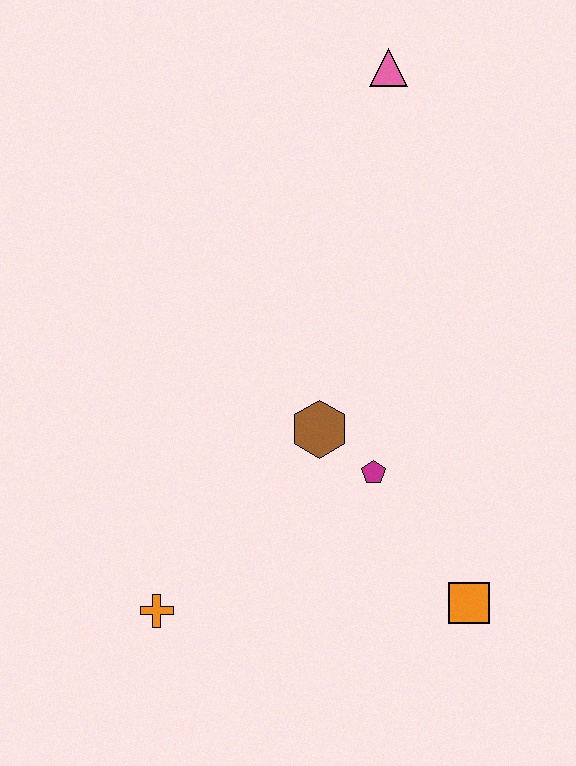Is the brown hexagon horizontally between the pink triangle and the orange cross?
Yes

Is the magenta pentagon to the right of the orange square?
No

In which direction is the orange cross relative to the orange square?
The orange cross is to the left of the orange square.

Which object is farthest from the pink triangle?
The orange cross is farthest from the pink triangle.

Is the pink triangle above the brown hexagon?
Yes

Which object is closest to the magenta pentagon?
The brown hexagon is closest to the magenta pentagon.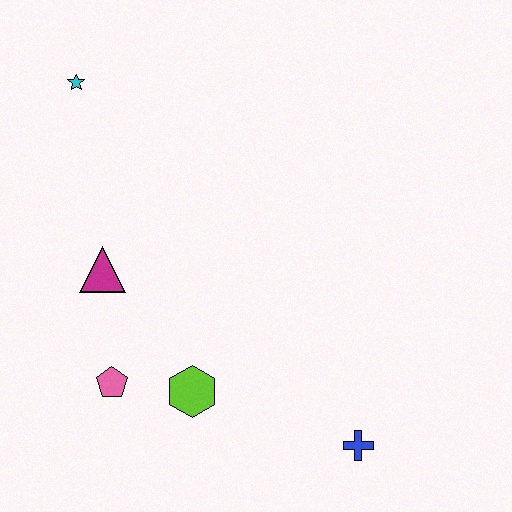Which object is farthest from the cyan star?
The blue cross is farthest from the cyan star.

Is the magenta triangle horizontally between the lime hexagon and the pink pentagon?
No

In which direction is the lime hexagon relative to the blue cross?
The lime hexagon is to the left of the blue cross.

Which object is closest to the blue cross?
The lime hexagon is closest to the blue cross.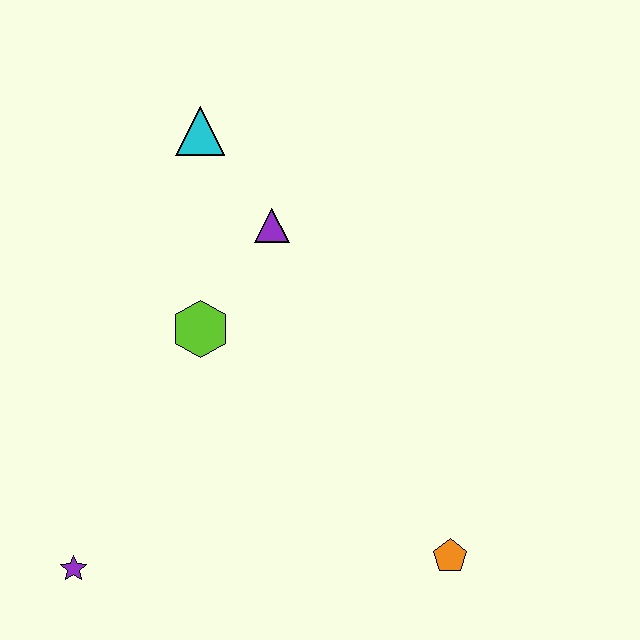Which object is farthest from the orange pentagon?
The cyan triangle is farthest from the orange pentagon.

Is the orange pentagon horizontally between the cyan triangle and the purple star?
No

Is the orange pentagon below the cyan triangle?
Yes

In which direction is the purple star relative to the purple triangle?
The purple star is below the purple triangle.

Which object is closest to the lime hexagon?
The purple triangle is closest to the lime hexagon.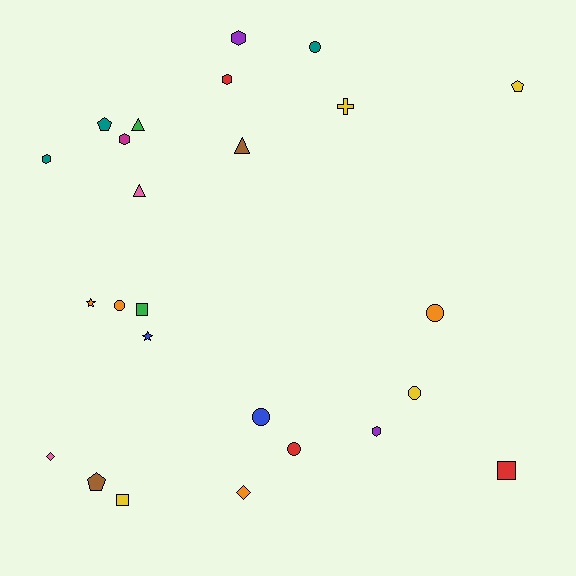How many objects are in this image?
There are 25 objects.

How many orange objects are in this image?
There are 4 orange objects.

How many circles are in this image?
There are 6 circles.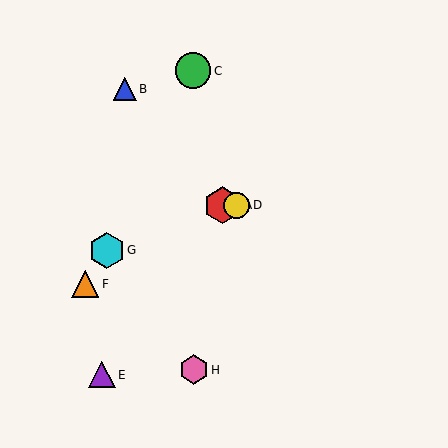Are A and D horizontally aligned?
Yes, both are at y≈205.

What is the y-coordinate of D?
Object D is at y≈205.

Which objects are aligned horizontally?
Objects A, D are aligned horizontally.